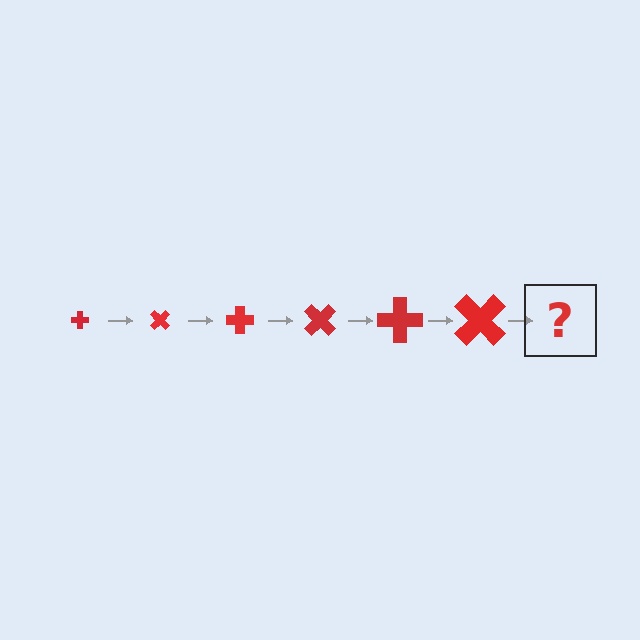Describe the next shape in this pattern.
It should be a cross, larger than the previous one and rotated 270 degrees from the start.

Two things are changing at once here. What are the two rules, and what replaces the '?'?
The two rules are that the cross grows larger each step and it rotates 45 degrees each step. The '?' should be a cross, larger than the previous one and rotated 270 degrees from the start.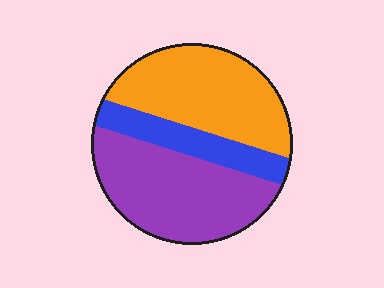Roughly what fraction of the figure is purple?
Purple takes up between a quarter and a half of the figure.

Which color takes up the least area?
Blue, at roughly 15%.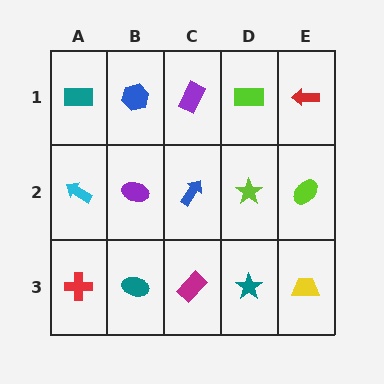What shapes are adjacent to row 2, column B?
A blue hexagon (row 1, column B), a teal ellipse (row 3, column B), a cyan arrow (row 2, column A), a blue arrow (row 2, column C).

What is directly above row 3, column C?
A blue arrow.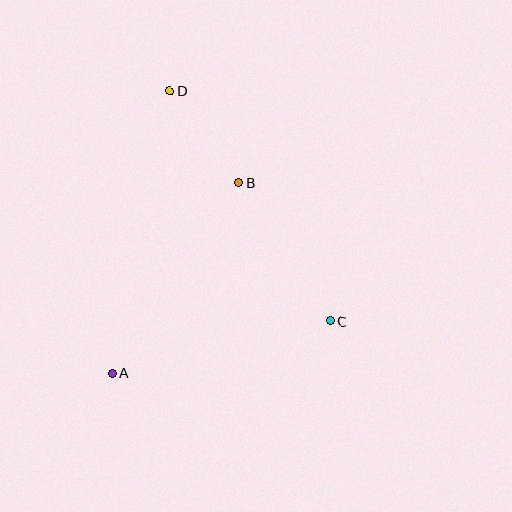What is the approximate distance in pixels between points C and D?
The distance between C and D is approximately 280 pixels.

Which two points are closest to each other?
Points B and D are closest to each other.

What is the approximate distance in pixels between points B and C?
The distance between B and C is approximately 165 pixels.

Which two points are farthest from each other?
Points A and D are farthest from each other.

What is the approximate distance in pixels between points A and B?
The distance between A and B is approximately 229 pixels.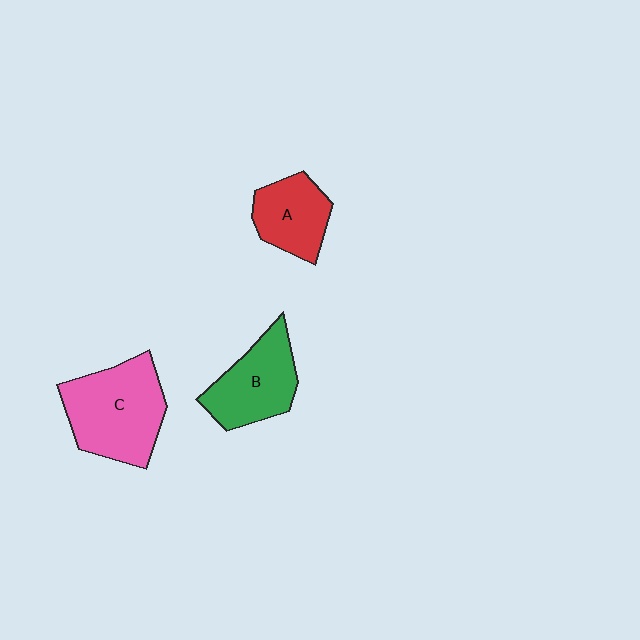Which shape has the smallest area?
Shape A (red).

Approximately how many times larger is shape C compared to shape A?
Approximately 1.7 times.